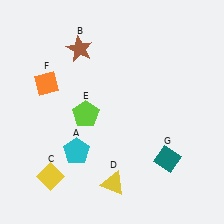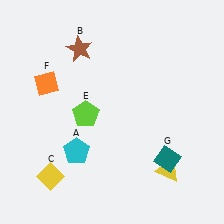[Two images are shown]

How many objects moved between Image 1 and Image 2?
1 object moved between the two images.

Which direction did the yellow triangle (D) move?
The yellow triangle (D) moved right.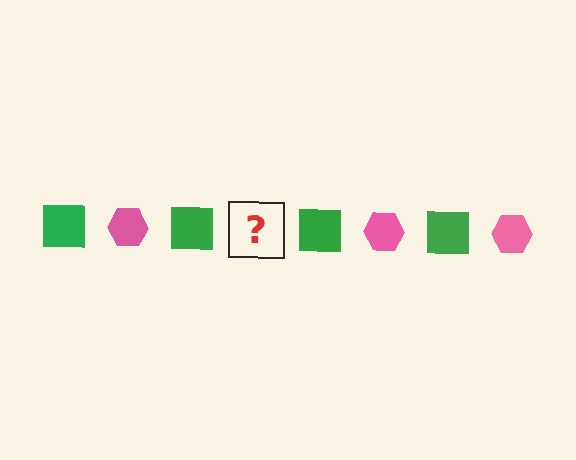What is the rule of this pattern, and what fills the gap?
The rule is that the pattern alternates between green square and pink hexagon. The gap should be filled with a pink hexagon.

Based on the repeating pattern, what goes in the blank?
The blank should be a pink hexagon.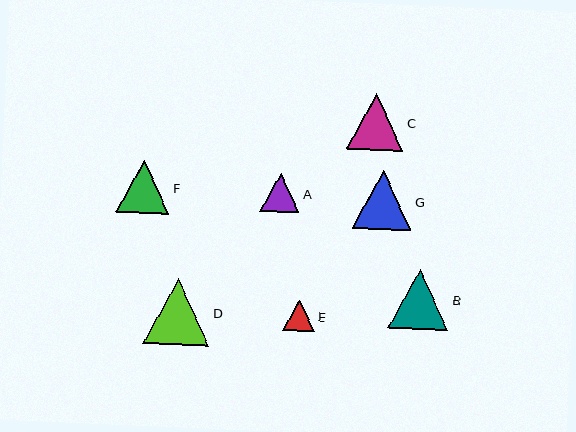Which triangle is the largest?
Triangle D is the largest with a size of approximately 66 pixels.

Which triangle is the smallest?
Triangle E is the smallest with a size of approximately 32 pixels.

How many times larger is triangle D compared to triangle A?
Triangle D is approximately 1.7 times the size of triangle A.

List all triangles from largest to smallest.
From largest to smallest: D, B, G, C, F, A, E.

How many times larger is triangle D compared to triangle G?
Triangle D is approximately 1.1 times the size of triangle G.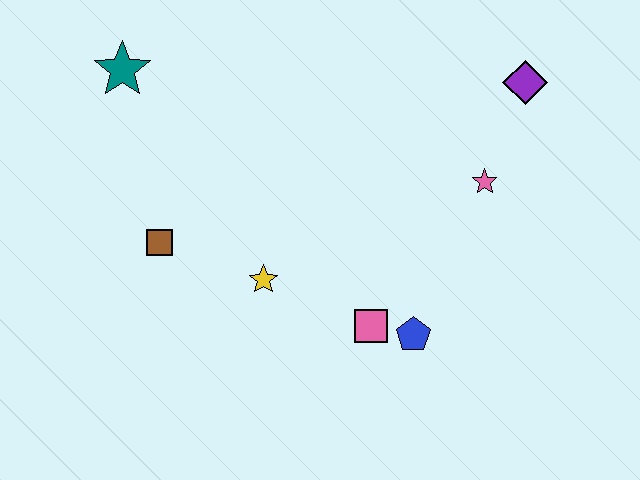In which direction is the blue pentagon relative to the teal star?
The blue pentagon is to the right of the teal star.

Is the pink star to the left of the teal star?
No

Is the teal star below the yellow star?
No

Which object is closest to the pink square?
The blue pentagon is closest to the pink square.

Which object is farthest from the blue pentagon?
The teal star is farthest from the blue pentagon.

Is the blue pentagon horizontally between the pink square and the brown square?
No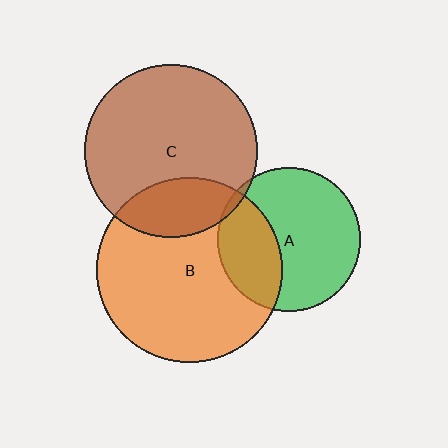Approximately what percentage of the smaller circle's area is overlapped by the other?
Approximately 25%.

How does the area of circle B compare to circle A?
Approximately 1.7 times.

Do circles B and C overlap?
Yes.